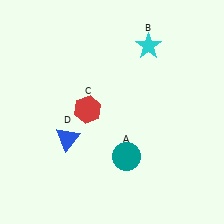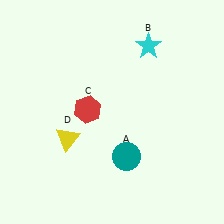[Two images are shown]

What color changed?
The triangle (D) changed from blue in Image 1 to yellow in Image 2.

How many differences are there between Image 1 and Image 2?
There is 1 difference between the two images.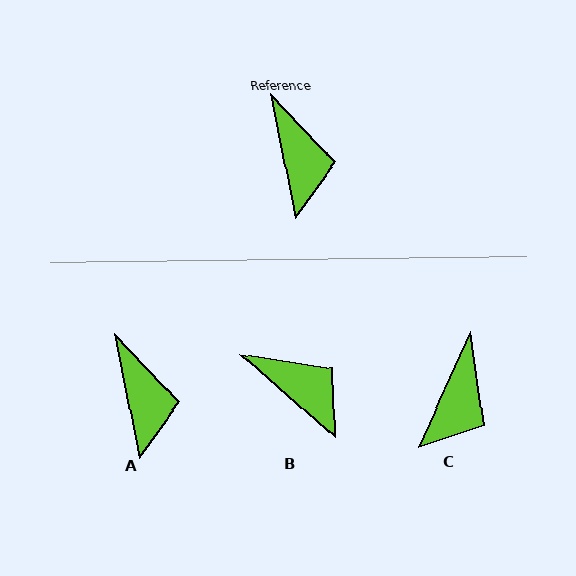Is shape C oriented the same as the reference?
No, it is off by about 35 degrees.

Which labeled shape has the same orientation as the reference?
A.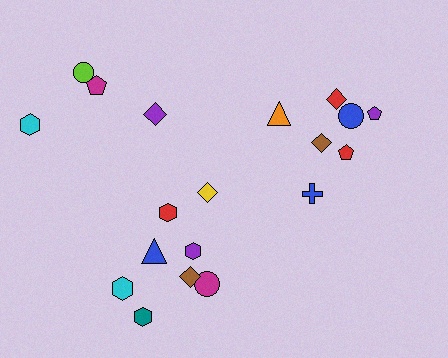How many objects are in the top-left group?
There are 4 objects.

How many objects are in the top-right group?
There are 7 objects.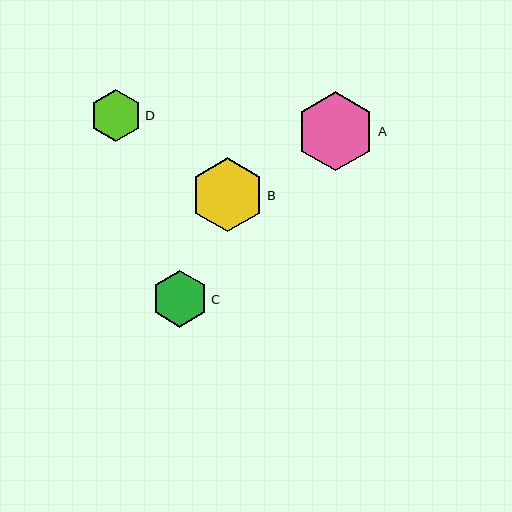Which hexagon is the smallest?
Hexagon D is the smallest with a size of approximately 52 pixels.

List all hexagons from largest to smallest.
From largest to smallest: A, B, C, D.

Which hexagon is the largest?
Hexagon A is the largest with a size of approximately 79 pixels.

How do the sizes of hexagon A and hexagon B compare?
Hexagon A and hexagon B are approximately the same size.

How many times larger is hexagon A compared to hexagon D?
Hexagon A is approximately 1.5 times the size of hexagon D.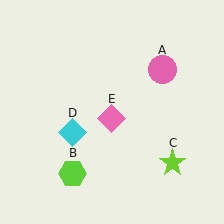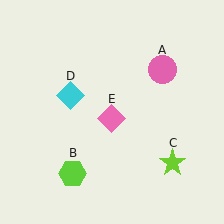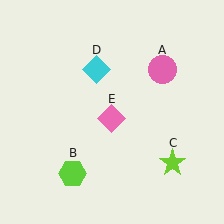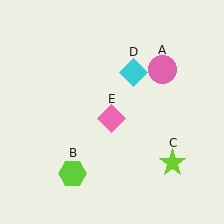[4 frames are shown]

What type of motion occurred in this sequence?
The cyan diamond (object D) rotated clockwise around the center of the scene.